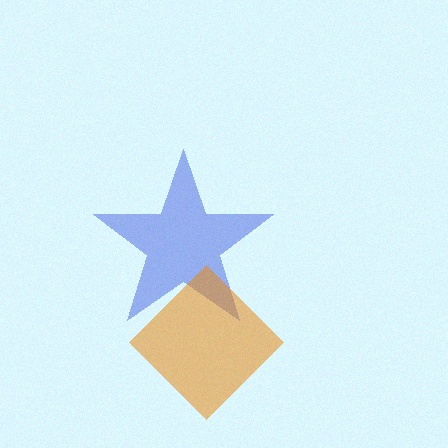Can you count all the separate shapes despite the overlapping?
Yes, there are 2 separate shapes.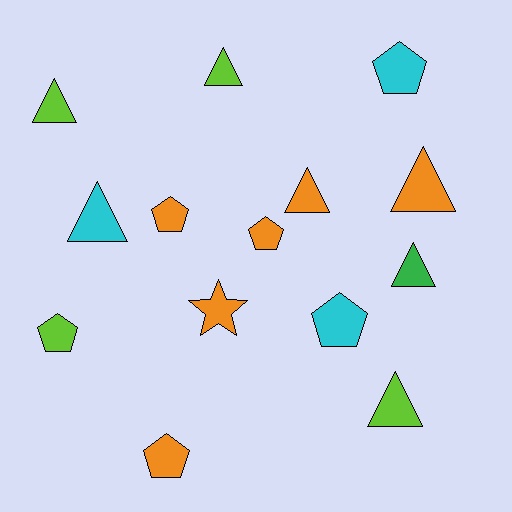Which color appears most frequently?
Orange, with 6 objects.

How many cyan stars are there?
There are no cyan stars.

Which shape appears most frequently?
Triangle, with 7 objects.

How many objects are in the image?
There are 14 objects.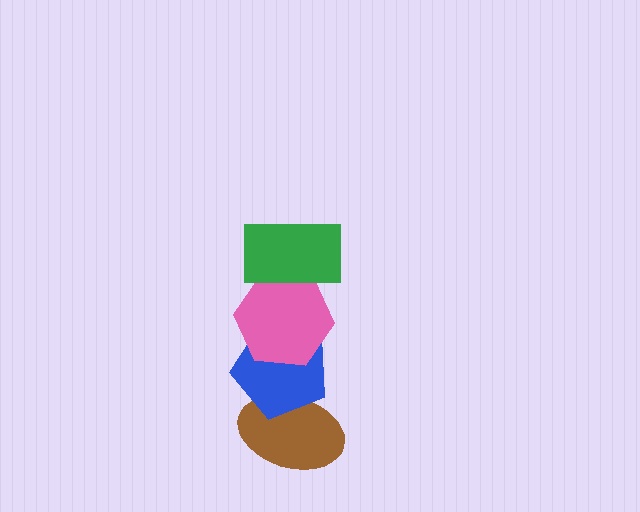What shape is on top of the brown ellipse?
The blue pentagon is on top of the brown ellipse.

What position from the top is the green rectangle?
The green rectangle is 1st from the top.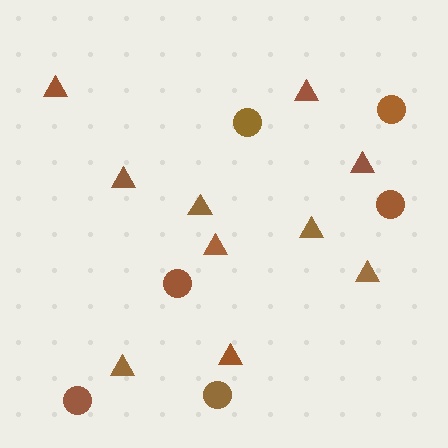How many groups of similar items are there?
There are 2 groups: one group of triangles (10) and one group of circles (6).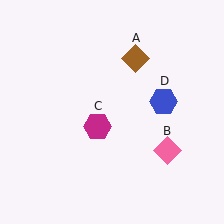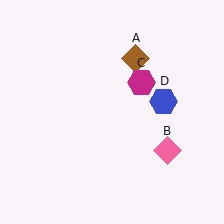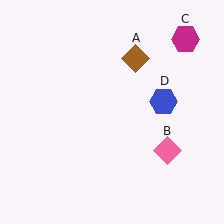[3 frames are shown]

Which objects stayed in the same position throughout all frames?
Brown diamond (object A) and pink diamond (object B) and blue hexagon (object D) remained stationary.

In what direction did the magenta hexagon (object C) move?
The magenta hexagon (object C) moved up and to the right.